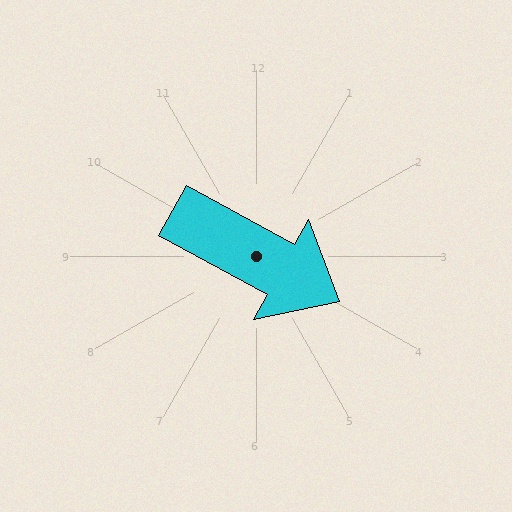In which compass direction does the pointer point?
Southeast.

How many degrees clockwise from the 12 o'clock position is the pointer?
Approximately 119 degrees.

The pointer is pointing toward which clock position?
Roughly 4 o'clock.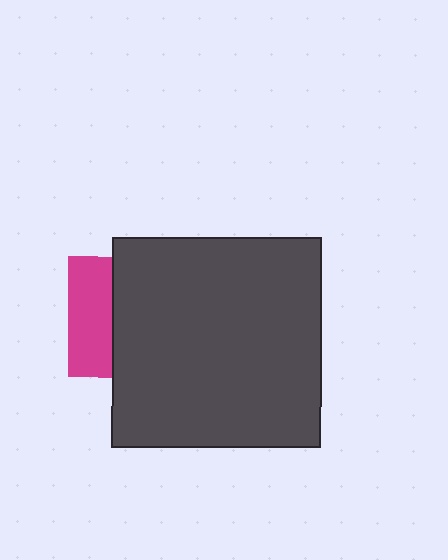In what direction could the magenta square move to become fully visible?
The magenta square could move left. That would shift it out from behind the dark gray square entirely.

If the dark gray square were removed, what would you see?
You would see the complete magenta square.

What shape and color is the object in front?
The object in front is a dark gray square.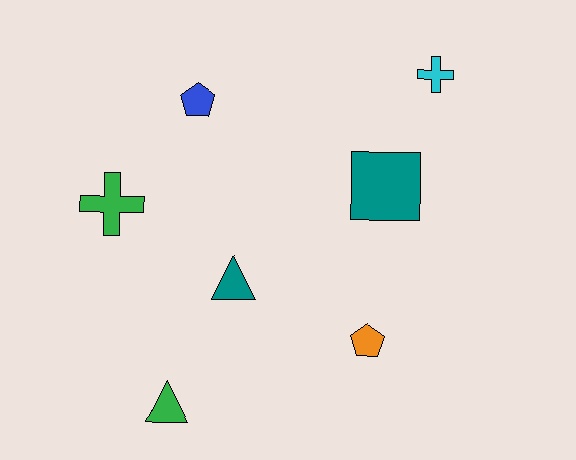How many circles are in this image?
There are no circles.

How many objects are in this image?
There are 7 objects.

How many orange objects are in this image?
There is 1 orange object.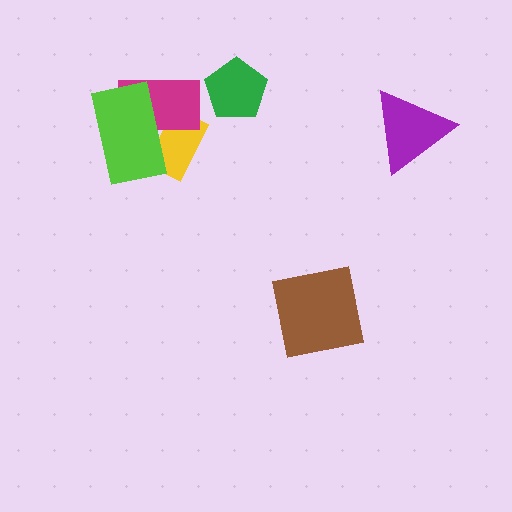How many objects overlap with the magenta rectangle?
2 objects overlap with the magenta rectangle.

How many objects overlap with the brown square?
0 objects overlap with the brown square.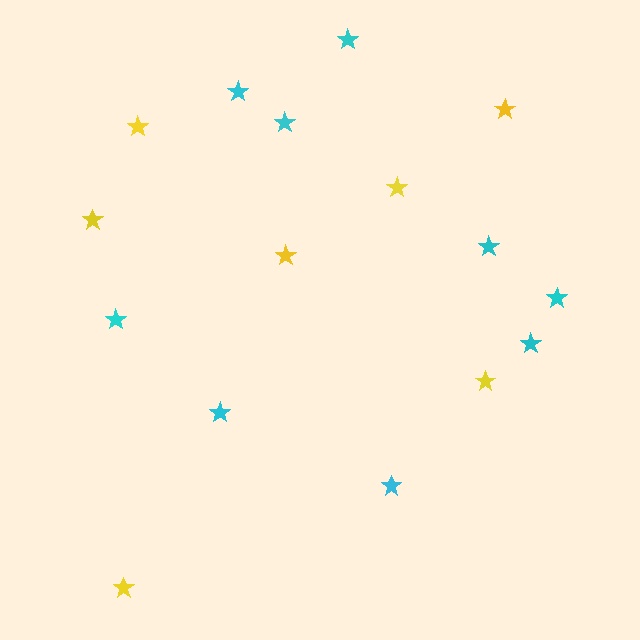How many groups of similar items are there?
There are 2 groups: one group of cyan stars (9) and one group of yellow stars (7).